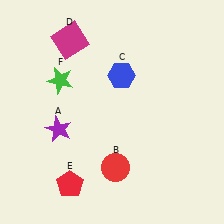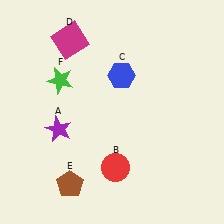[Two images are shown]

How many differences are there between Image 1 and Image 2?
There is 1 difference between the two images.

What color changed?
The pentagon (E) changed from red in Image 1 to brown in Image 2.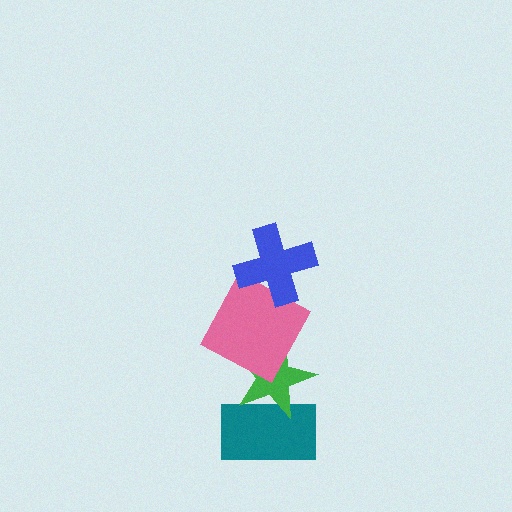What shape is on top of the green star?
The pink square is on top of the green star.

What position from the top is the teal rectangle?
The teal rectangle is 4th from the top.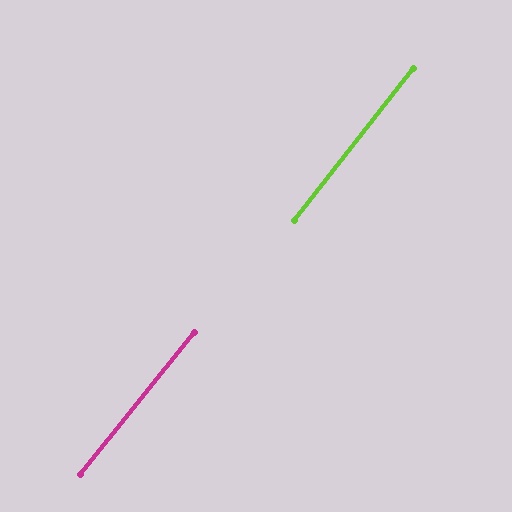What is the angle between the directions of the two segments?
Approximately 1 degree.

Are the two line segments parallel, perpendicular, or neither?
Parallel — their directions differ by only 0.7°.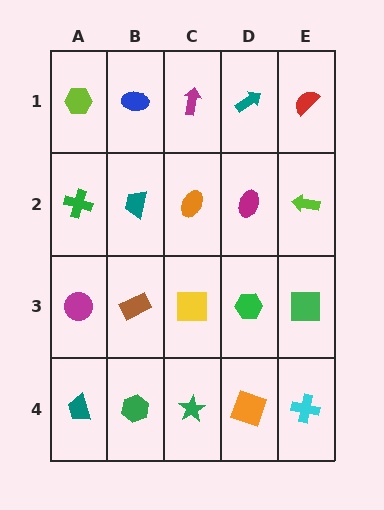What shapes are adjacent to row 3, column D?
A magenta ellipse (row 2, column D), an orange square (row 4, column D), a yellow square (row 3, column C), a green square (row 3, column E).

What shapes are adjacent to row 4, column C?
A yellow square (row 3, column C), a green hexagon (row 4, column B), an orange square (row 4, column D).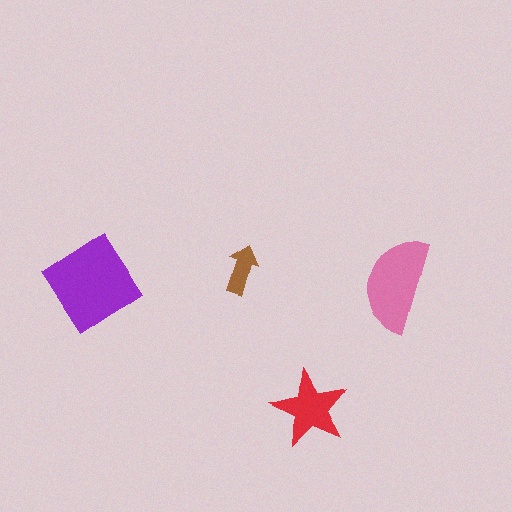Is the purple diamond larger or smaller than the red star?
Larger.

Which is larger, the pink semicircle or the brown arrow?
The pink semicircle.